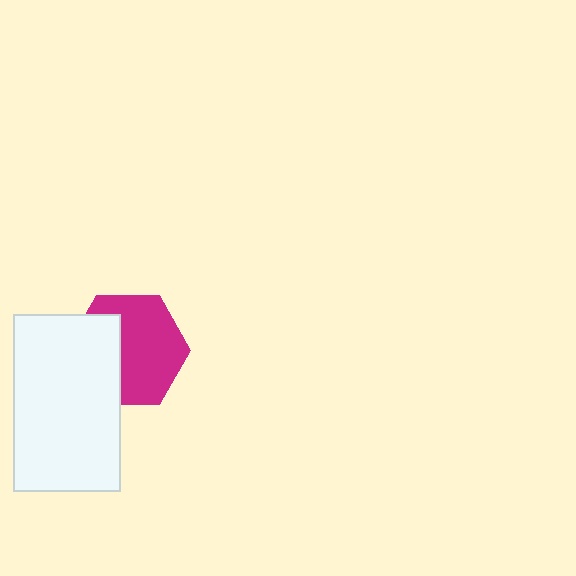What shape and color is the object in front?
The object in front is a white rectangle.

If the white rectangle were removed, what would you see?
You would see the complete magenta hexagon.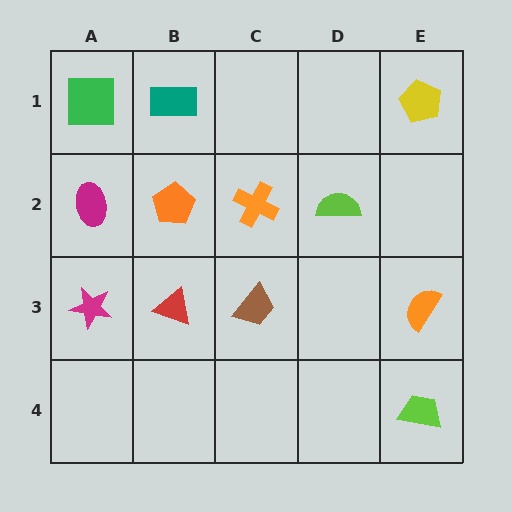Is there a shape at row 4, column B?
No, that cell is empty.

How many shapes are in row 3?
4 shapes.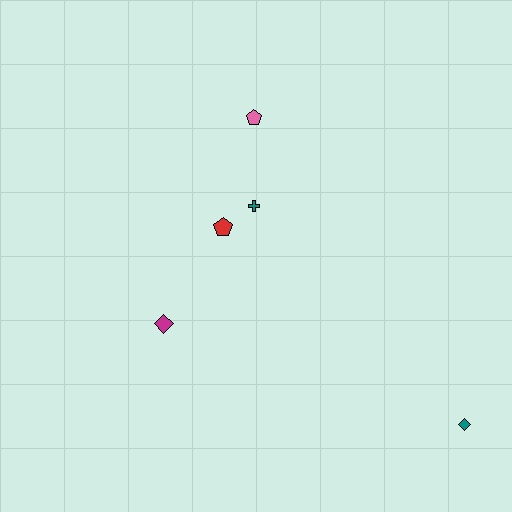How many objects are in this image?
There are 5 objects.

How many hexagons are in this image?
There are no hexagons.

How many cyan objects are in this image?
There are no cyan objects.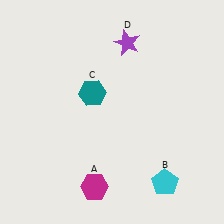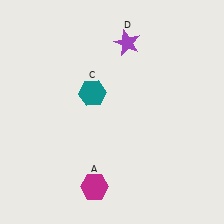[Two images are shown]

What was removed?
The cyan pentagon (B) was removed in Image 2.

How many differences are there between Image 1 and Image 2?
There is 1 difference between the two images.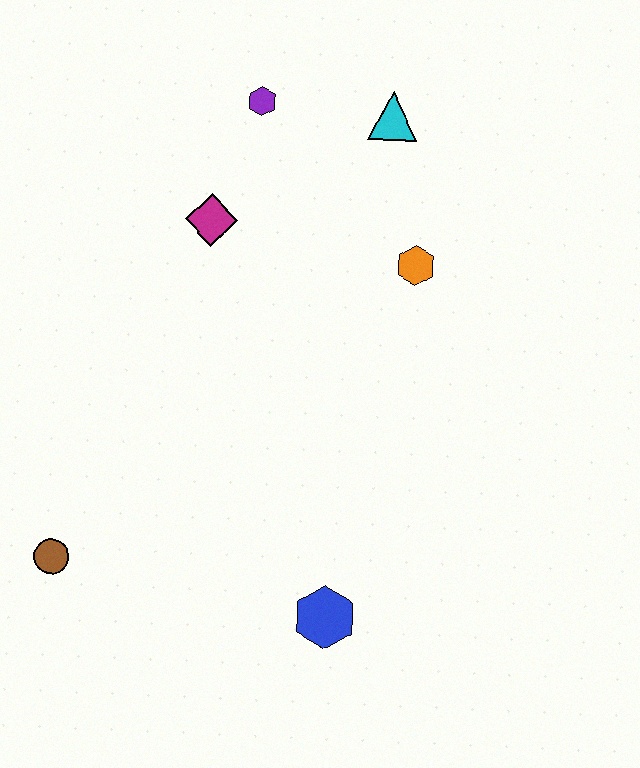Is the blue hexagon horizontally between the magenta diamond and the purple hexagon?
No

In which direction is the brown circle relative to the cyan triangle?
The brown circle is below the cyan triangle.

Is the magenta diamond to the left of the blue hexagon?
Yes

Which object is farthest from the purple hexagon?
The blue hexagon is farthest from the purple hexagon.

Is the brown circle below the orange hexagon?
Yes